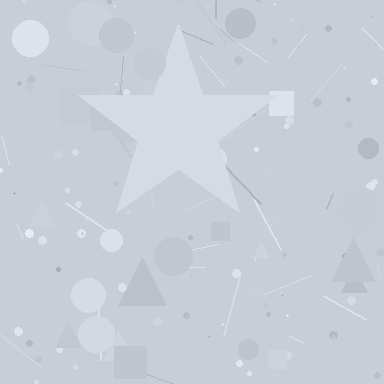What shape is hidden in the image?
A star is hidden in the image.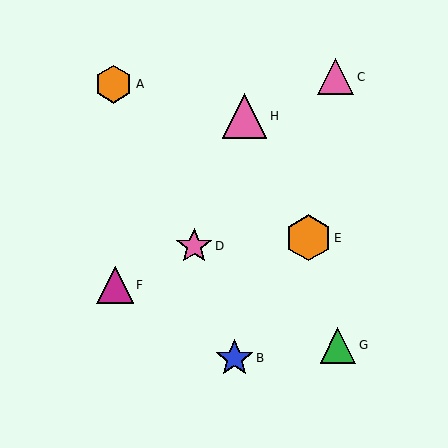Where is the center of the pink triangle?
The center of the pink triangle is at (336, 77).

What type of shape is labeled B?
Shape B is a blue star.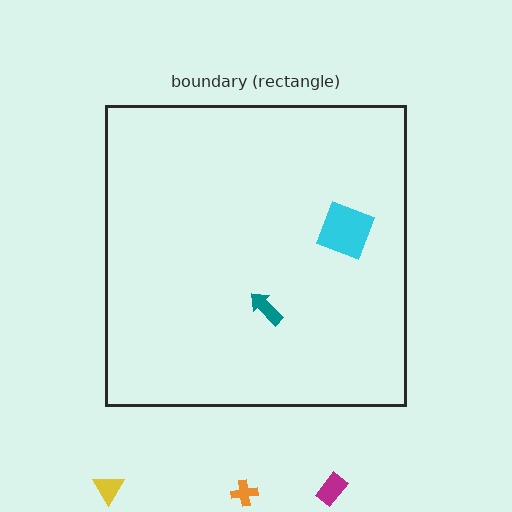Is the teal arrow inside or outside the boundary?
Inside.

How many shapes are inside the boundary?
2 inside, 3 outside.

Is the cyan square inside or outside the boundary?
Inside.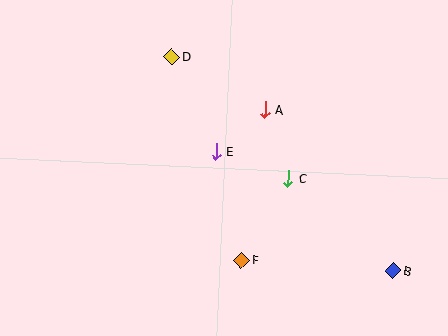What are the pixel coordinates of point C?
Point C is at (289, 178).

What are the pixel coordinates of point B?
Point B is at (393, 271).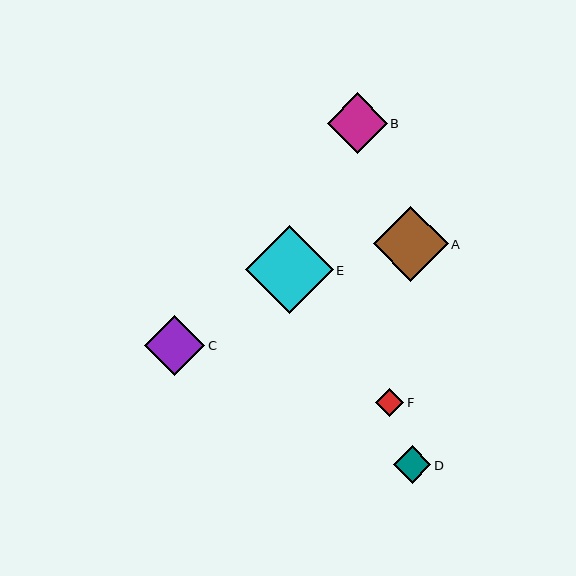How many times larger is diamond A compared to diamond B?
Diamond A is approximately 1.2 times the size of diamond B.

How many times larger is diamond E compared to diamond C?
Diamond E is approximately 1.5 times the size of diamond C.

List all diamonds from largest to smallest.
From largest to smallest: E, A, B, C, D, F.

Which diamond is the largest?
Diamond E is the largest with a size of approximately 88 pixels.